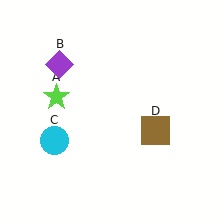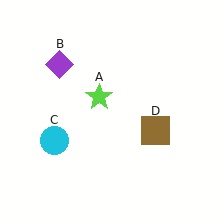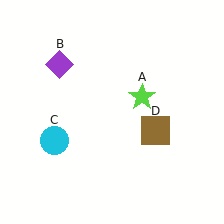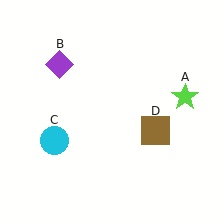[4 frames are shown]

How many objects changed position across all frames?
1 object changed position: lime star (object A).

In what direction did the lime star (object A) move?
The lime star (object A) moved right.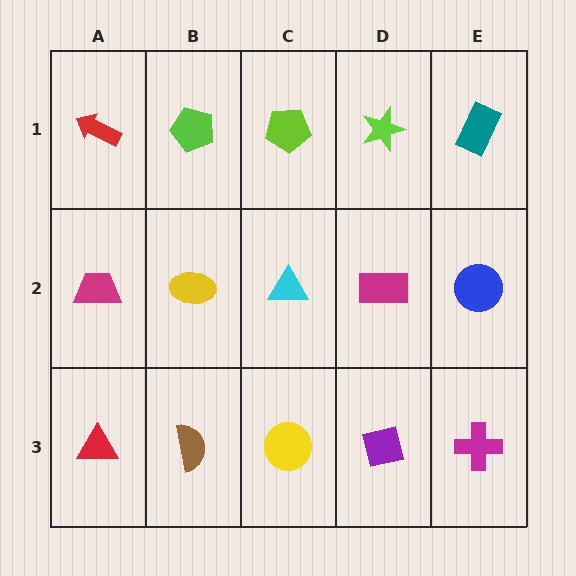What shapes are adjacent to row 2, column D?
A lime star (row 1, column D), a purple square (row 3, column D), a cyan triangle (row 2, column C), a blue circle (row 2, column E).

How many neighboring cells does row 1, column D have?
3.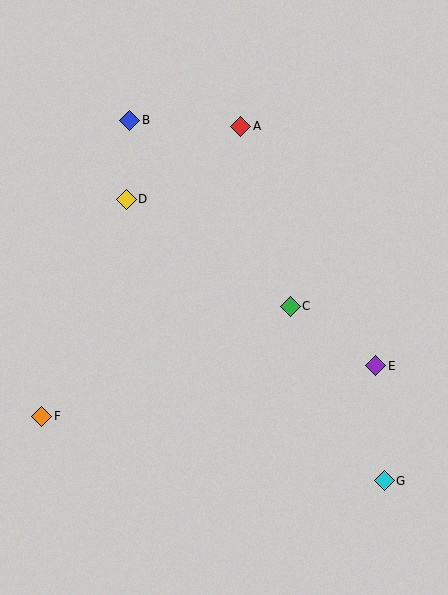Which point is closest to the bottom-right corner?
Point G is closest to the bottom-right corner.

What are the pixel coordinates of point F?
Point F is at (42, 416).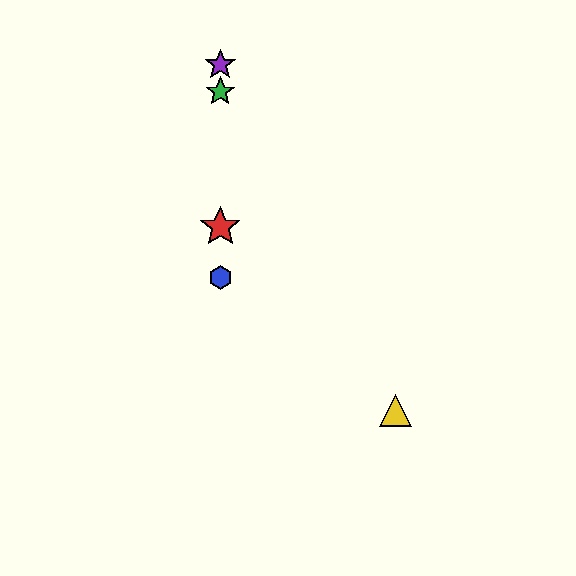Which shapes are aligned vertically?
The red star, the blue hexagon, the green star, the purple star are aligned vertically.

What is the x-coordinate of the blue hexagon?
The blue hexagon is at x≈220.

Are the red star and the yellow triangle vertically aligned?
No, the red star is at x≈220 and the yellow triangle is at x≈395.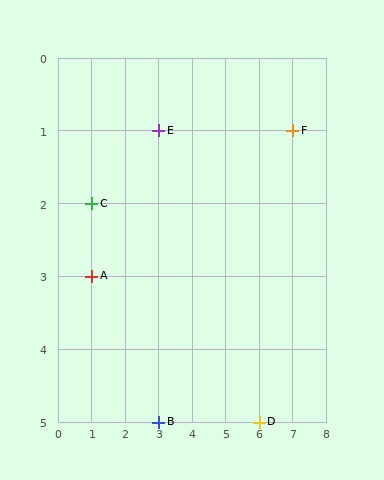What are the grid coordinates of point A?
Point A is at grid coordinates (1, 3).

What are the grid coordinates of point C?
Point C is at grid coordinates (1, 2).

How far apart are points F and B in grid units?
Points F and B are 4 columns and 4 rows apart (about 5.7 grid units diagonally).